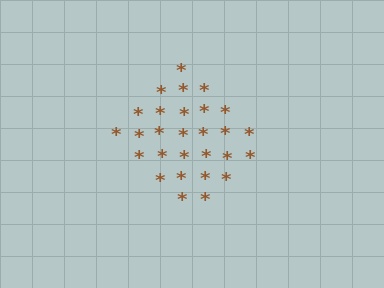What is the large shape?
The large shape is a diamond.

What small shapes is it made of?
It is made of small asterisks.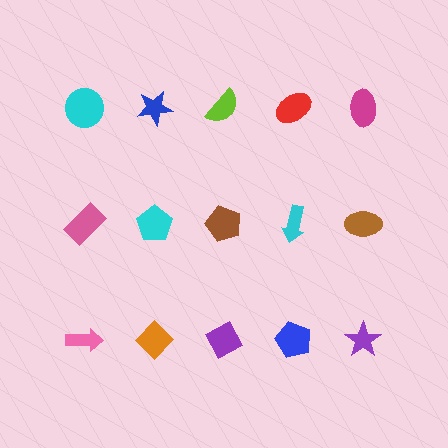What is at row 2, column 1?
A pink rectangle.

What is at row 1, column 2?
A blue star.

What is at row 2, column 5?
A brown ellipse.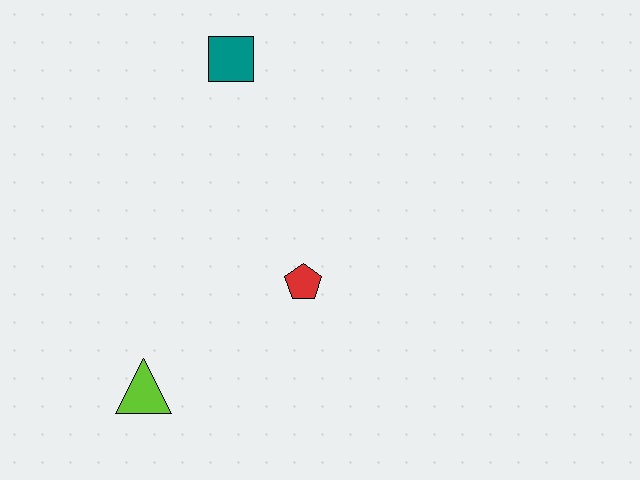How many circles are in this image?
There are no circles.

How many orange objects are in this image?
There are no orange objects.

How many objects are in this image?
There are 3 objects.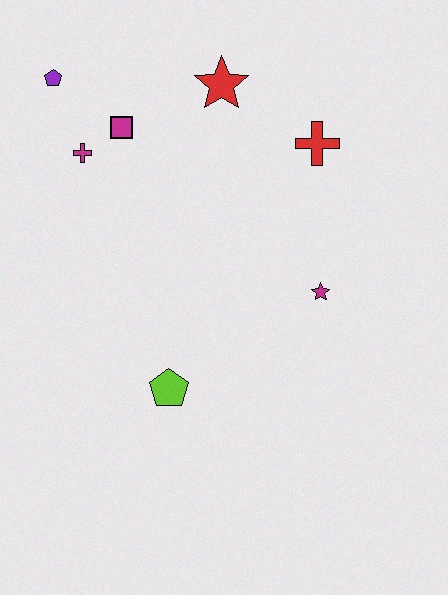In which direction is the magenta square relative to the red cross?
The magenta square is to the left of the red cross.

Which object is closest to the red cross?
The red star is closest to the red cross.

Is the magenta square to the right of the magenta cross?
Yes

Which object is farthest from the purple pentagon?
The magenta star is farthest from the purple pentagon.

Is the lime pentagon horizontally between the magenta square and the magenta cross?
No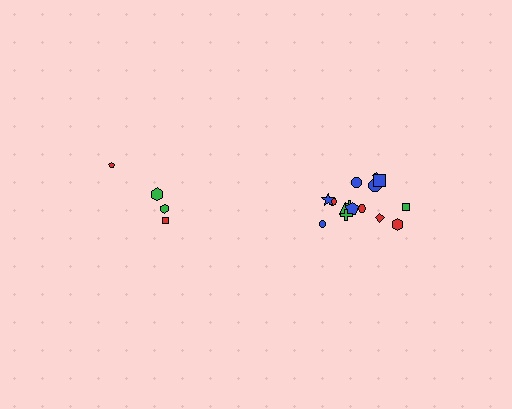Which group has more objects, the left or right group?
The right group.